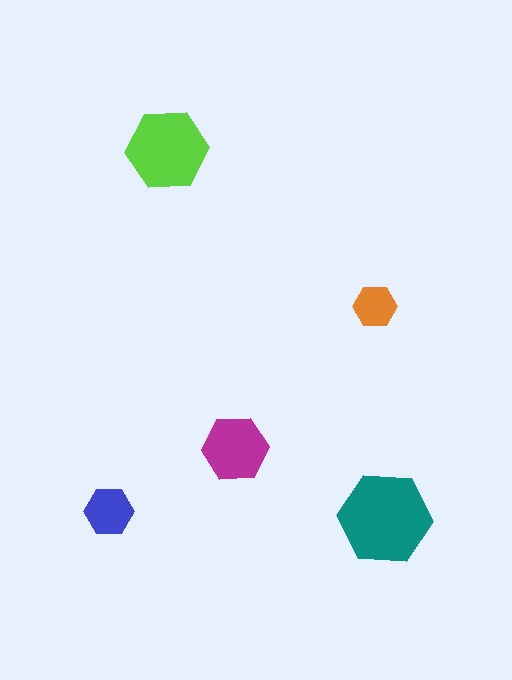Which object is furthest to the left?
The blue hexagon is leftmost.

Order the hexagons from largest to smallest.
the teal one, the lime one, the magenta one, the blue one, the orange one.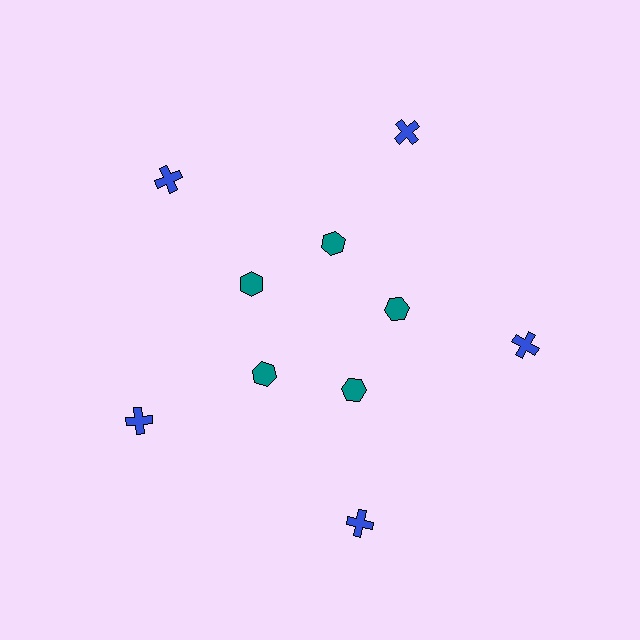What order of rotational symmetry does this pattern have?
This pattern has 5-fold rotational symmetry.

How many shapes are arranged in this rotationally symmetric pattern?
There are 10 shapes, arranged in 5 groups of 2.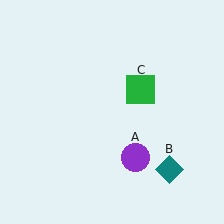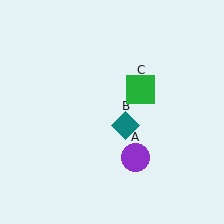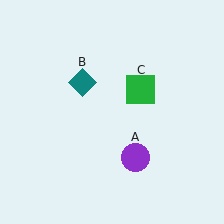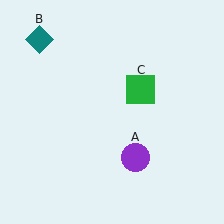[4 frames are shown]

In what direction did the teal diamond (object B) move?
The teal diamond (object B) moved up and to the left.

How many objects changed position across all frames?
1 object changed position: teal diamond (object B).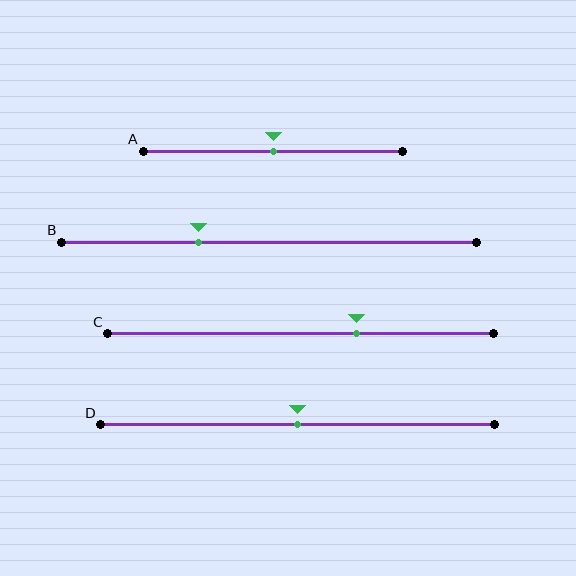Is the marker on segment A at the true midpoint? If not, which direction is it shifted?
Yes, the marker on segment A is at the true midpoint.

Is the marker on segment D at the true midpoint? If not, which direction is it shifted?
Yes, the marker on segment D is at the true midpoint.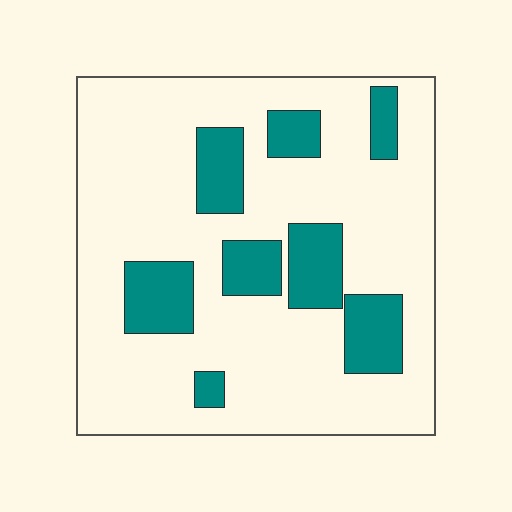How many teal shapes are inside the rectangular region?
8.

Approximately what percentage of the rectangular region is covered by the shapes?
Approximately 20%.